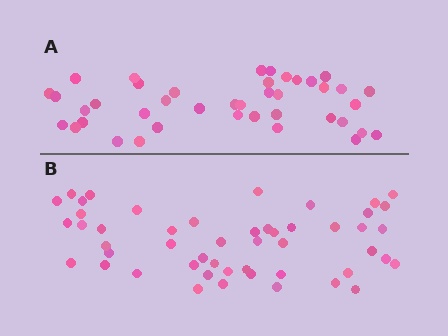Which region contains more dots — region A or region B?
Region B (the bottom region) has more dots.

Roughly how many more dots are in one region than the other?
Region B has roughly 8 or so more dots than region A.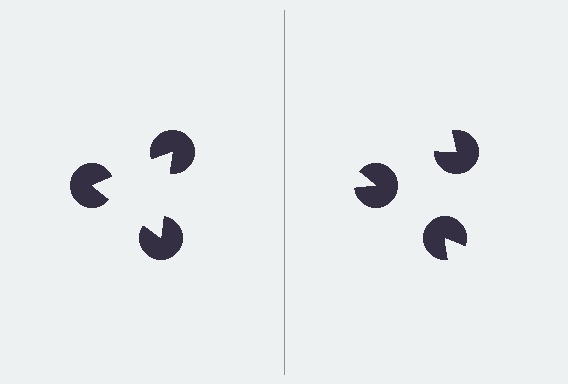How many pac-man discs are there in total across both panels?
6 — 3 on each side.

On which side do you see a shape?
An illusory triangle appears on the left side. On the right side the wedge cuts are rotated, so no coherent shape forms.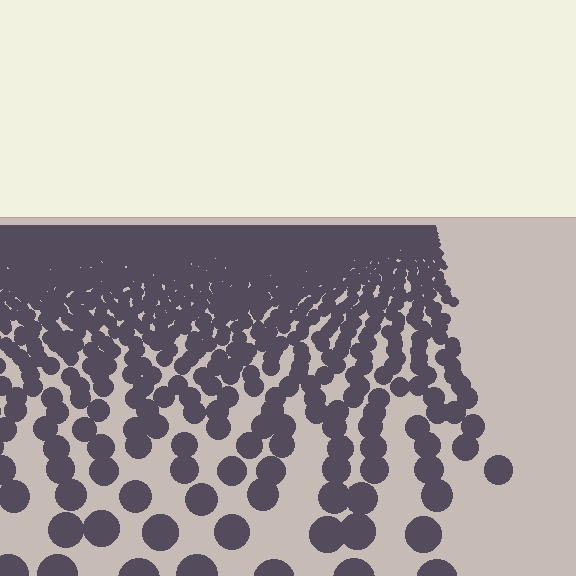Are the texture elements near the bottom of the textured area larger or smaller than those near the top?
Larger. Near the bottom, elements are closer to the viewer and appear at a bigger on-screen size.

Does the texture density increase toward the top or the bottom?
Density increases toward the top.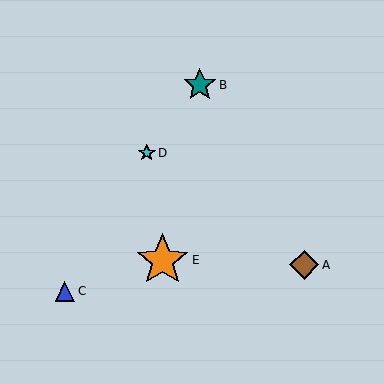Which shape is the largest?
The orange star (labeled E) is the largest.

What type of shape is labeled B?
Shape B is a teal star.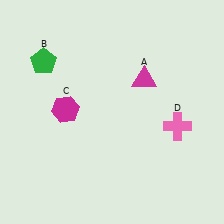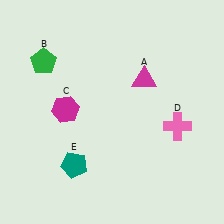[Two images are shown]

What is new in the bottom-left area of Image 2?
A teal pentagon (E) was added in the bottom-left area of Image 2.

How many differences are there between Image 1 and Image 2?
There is 1 difference between the two images.